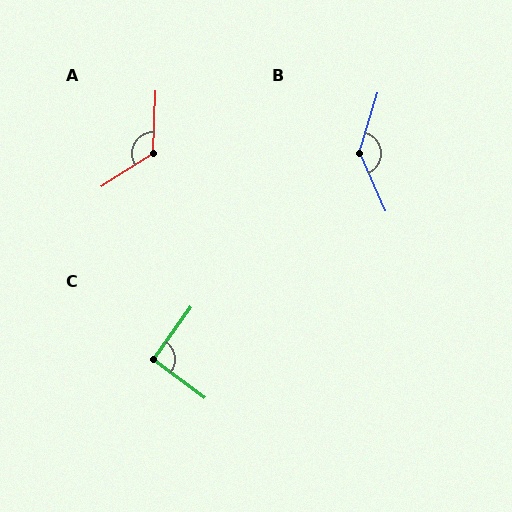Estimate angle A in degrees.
Approximately 124 degrees.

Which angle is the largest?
B, at approximately 139 degrees.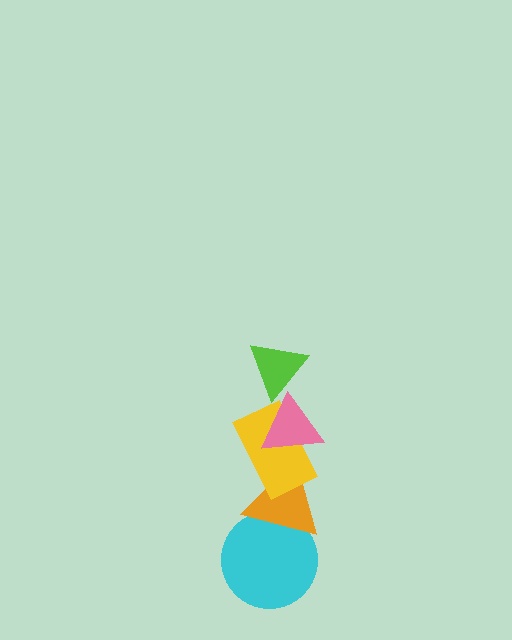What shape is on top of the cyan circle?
The orange triangle is on top of the cyan circle.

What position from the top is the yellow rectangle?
The yellow rectangle is 3rd from the top.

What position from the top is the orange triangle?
The orange triangle is 4th from the top.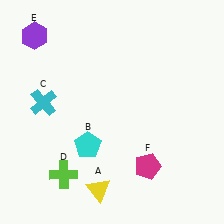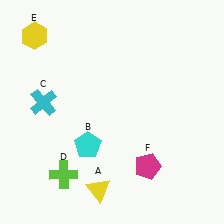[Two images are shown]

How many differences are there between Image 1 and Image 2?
There is 1 difference between the two images.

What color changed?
The hexagon (E) changed from purple in Image 1 to yellow in Image 2.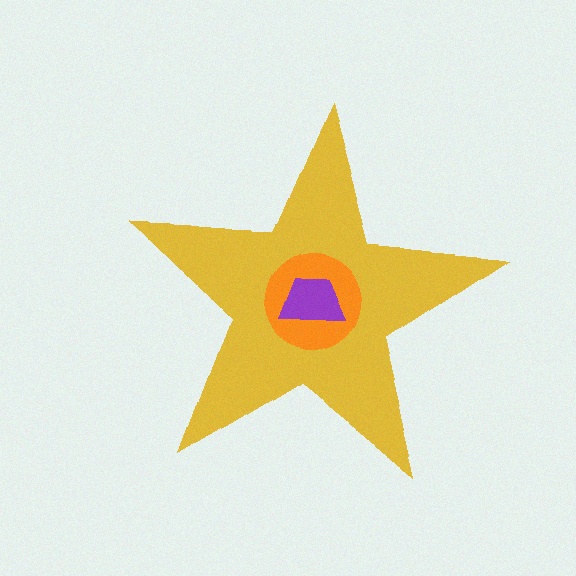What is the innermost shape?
The purple trapezoid.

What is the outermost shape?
The yellow star.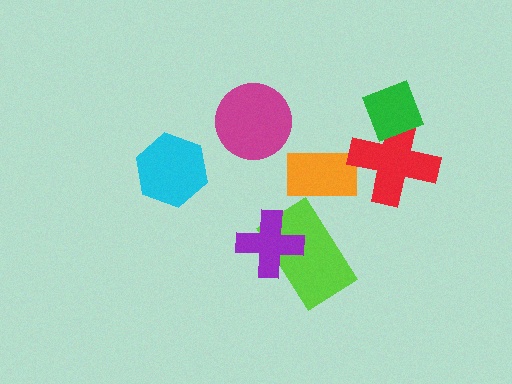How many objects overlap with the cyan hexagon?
0 objects overlap with the cyan hexagon.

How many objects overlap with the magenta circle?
0 objects overlap with the magenta circle.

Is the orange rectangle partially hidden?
No, no other shape covers it.